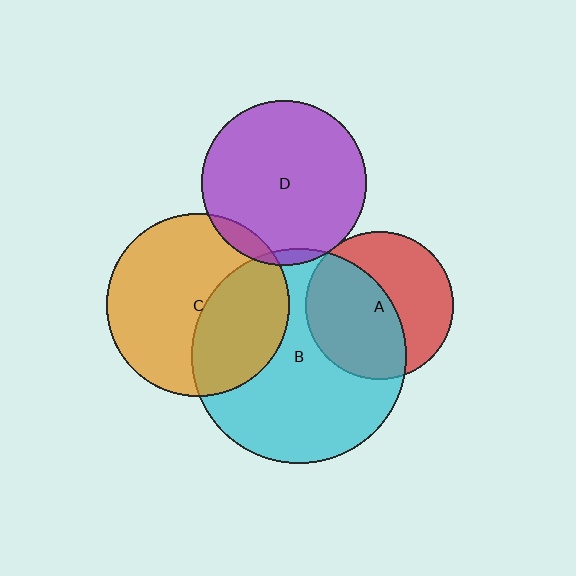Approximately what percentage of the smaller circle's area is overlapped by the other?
Approximately 5%.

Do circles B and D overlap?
Yes.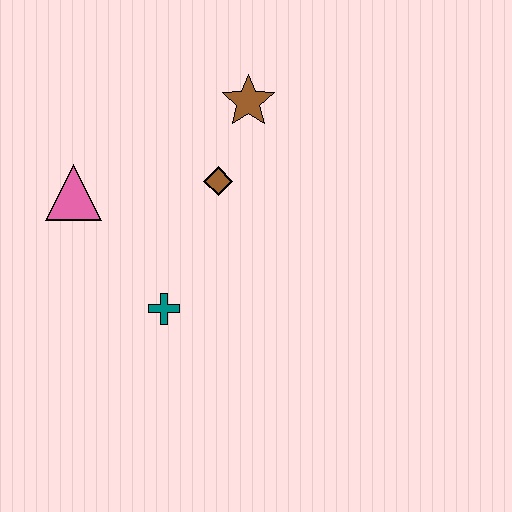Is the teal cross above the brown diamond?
No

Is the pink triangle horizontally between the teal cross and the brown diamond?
No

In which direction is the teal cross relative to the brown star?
The teal cross is below the brown star.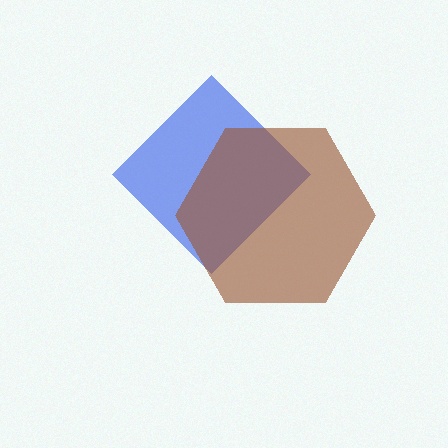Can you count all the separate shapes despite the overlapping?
Yes, there are 2 separate shapes.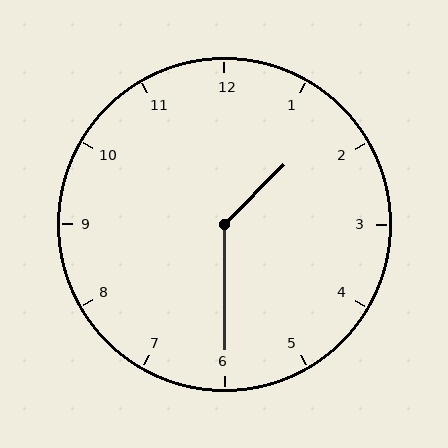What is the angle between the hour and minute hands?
Approximately 135 degrees.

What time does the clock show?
1:30.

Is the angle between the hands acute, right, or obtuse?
It is obtuse.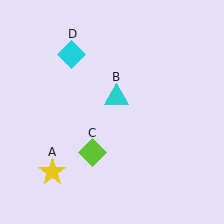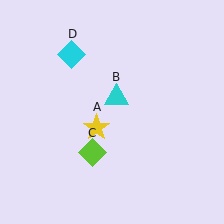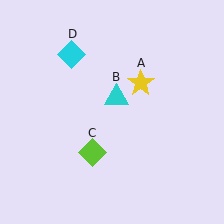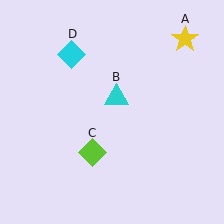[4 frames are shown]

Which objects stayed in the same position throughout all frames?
Cyan triangle (object B) and lime diamond (object C) and cyan diamond (object D) remained stationary.